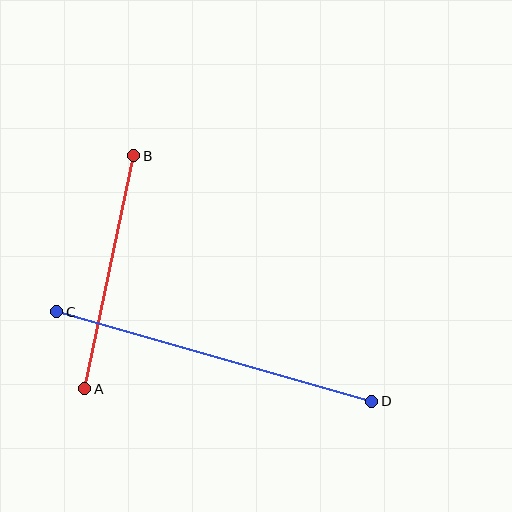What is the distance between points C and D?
The distance is approximately 327 pixels.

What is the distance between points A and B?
The distance is approximately 238 pixels.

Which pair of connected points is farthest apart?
Points C and D are farthest apart.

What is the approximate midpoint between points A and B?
The midpoint is at approximately (109, 272) pixels.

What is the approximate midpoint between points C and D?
The midpoint is at approximately (214, 357) pixels.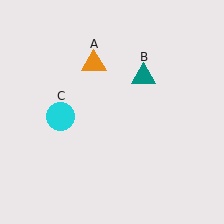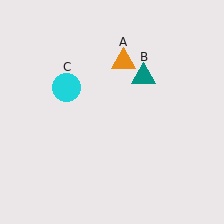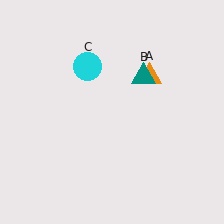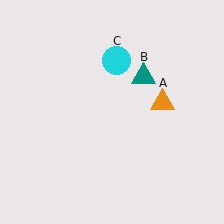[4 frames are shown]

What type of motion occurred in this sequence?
The orange triangle (object A), cyan circle (object C) rotated clockwise around the center of the scene.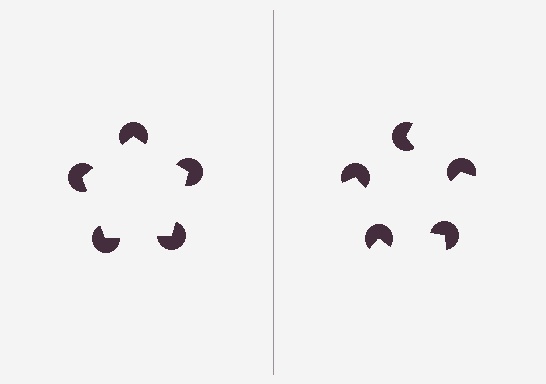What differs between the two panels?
The pac-man discs are positioned identically on both sides; only the wedge orientations differ. On the left they align to a pentagon; on the right they are misaligned.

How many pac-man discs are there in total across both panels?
10 — 5 on each side.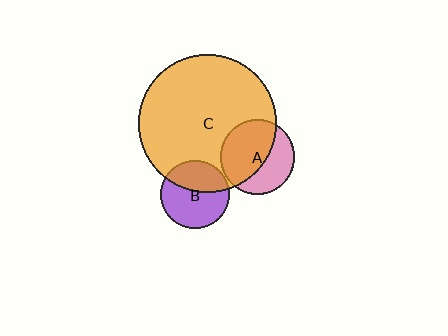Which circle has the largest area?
Circle C (orange).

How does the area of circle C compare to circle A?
Approximately 3.4 times.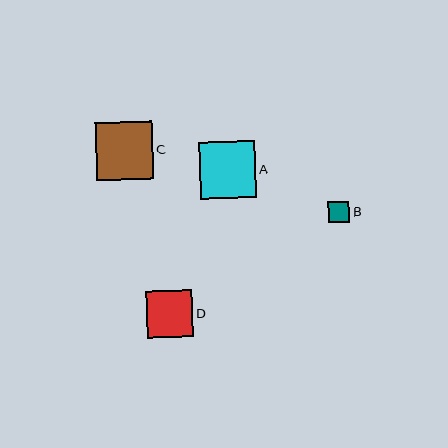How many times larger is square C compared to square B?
Square C is approximately 2.7 times the size of square B.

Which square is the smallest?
Square B is the smallest with a size of approximately 21 pixels.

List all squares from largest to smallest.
From largest to smallest: C, A, D, B.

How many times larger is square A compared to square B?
Square A is approximately 2.7 times the size of square B.